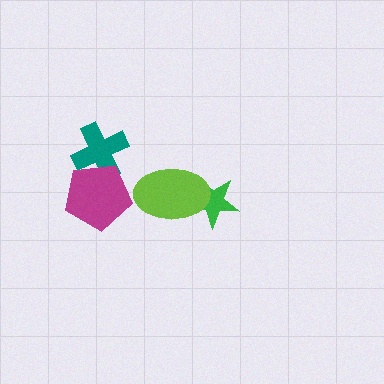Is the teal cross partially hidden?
Yes, it is partially covered by another shape.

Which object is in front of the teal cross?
The magenta pentagon is in front of the teal cross.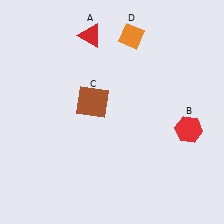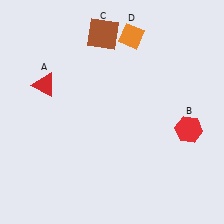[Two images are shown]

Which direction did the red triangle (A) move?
The red triangle (A) moved down.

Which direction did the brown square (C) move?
The brown square (C) moved up.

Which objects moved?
The objects that moved are: the red triangle (A), the brown square (C).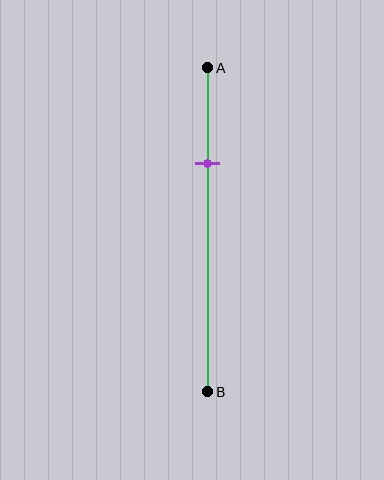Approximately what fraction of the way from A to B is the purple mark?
The purple mark is approximately 30% of the way from A to B.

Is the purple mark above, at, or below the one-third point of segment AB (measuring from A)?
The purple mark is above the one-third point of segment AB.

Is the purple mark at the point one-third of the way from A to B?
No, the mark is at about 30% from A, not at the 33% one-third point.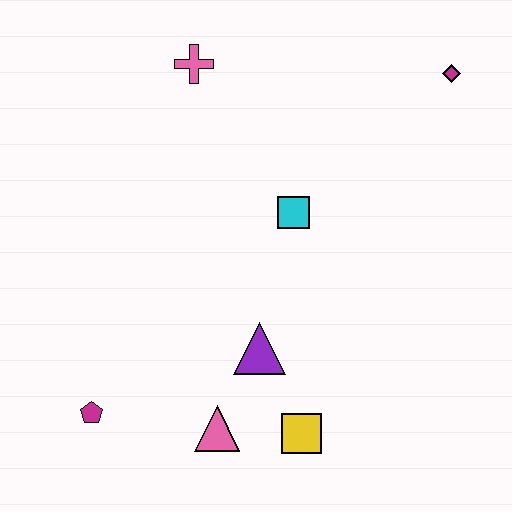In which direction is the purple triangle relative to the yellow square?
The purple triangle is above the yellow square.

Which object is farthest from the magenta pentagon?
The magenta diamond is farthest from the magenta pentagon.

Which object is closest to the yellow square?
The pink triangle is closest to the yellow square.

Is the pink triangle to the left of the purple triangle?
Yes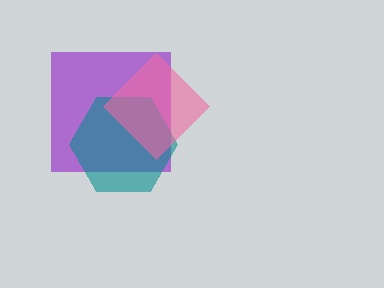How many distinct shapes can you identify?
There are 3 distinct shapes: a purple square, a teal hexagon, a pink diamond.